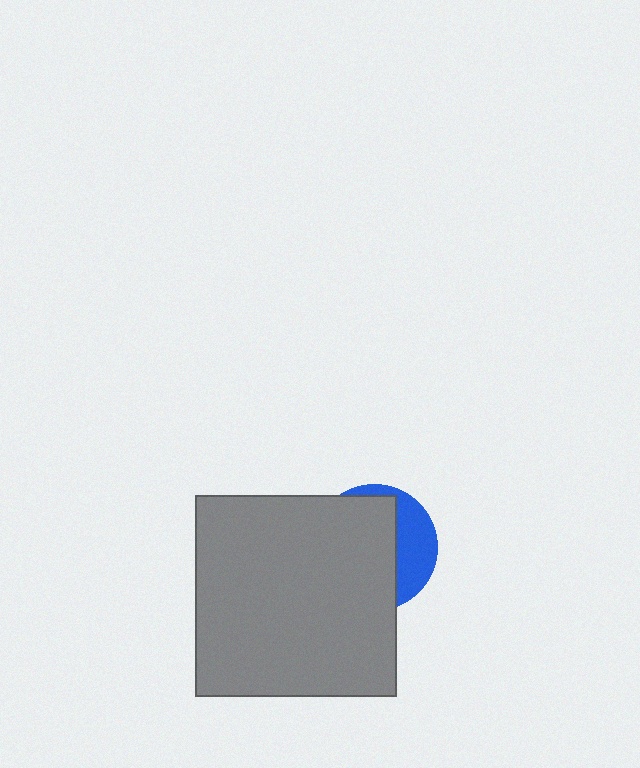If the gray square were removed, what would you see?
You would see the complete blue circle.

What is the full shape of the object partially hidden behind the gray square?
The partially hidden object is a blue circle.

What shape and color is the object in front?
The object in front is a gray square.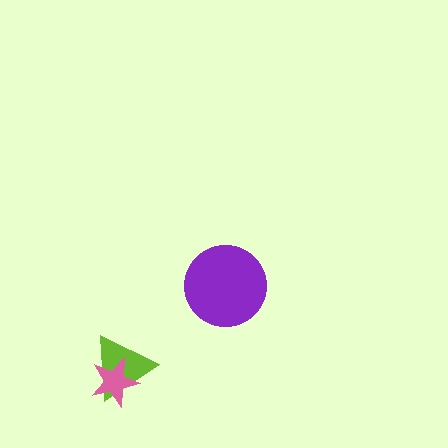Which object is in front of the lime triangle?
The pink star is in front of the lime triangle.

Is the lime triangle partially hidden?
Yes, it is partially covered by another shape.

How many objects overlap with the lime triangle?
1 object overlaps with the lime triangle.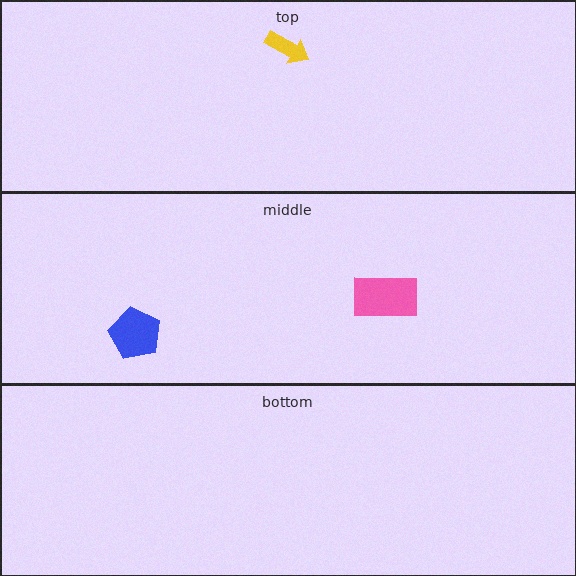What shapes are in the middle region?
The pink rectangle, the blue pentagon.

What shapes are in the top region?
The yellow arrow.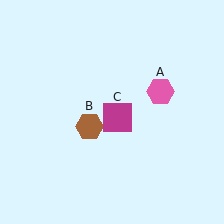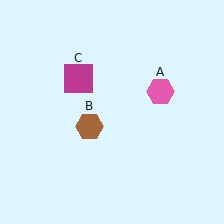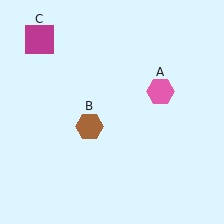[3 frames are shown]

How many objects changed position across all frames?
1 object changed position: magenta square (object C).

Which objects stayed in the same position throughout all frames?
Pink hexagon (object A) and brown hexagon (object B) remained stationary.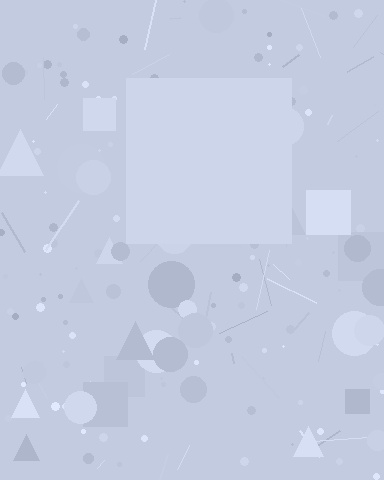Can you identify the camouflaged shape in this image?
The camouflaged shape is a square.